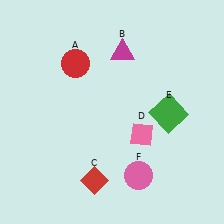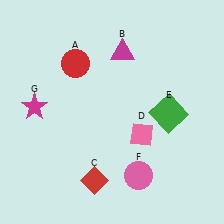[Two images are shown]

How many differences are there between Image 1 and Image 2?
There is 1 difference between the two images.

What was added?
A magenta star (G) was added in Image 2.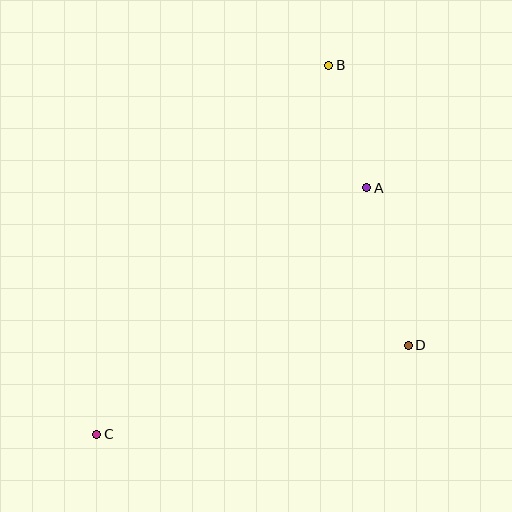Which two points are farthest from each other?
Points B and C are farthest from each other.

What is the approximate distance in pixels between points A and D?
The distance between A and D is approximately 163 pixels.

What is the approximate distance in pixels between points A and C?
The distance between A and C is approximately 366 pixels.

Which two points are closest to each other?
Points A and B are closest to each other.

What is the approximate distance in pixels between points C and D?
The distance between C and D is approximately 324 pixels.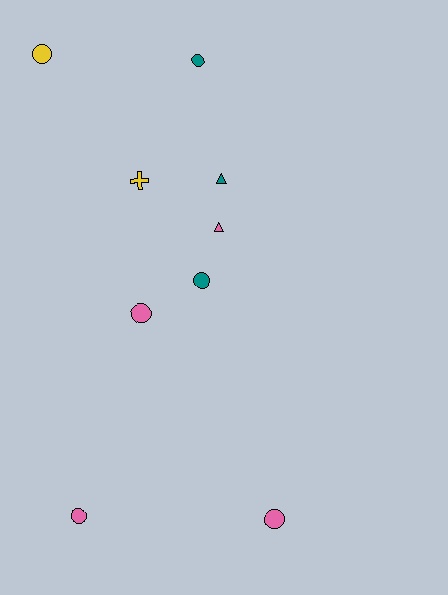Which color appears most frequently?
Pink, with 4 objects.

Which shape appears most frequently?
Circle, with 6 objects.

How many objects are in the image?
There are 9 objects.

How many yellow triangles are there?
There are no yellow triangles.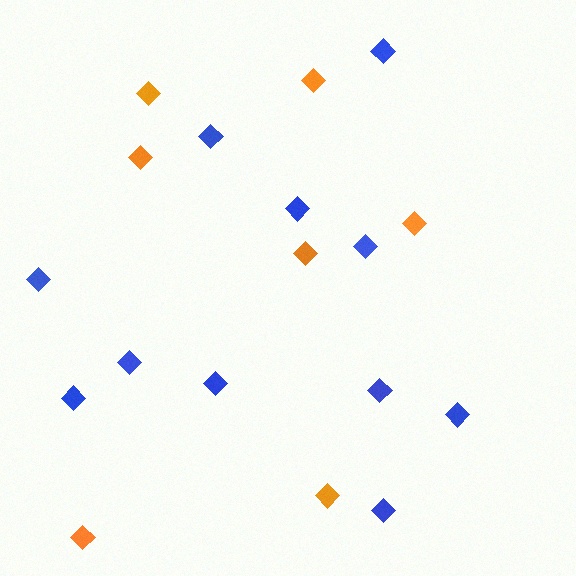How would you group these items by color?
There are 2 groups: one group of blue diamonds (11) and one group of orange diamonds (7).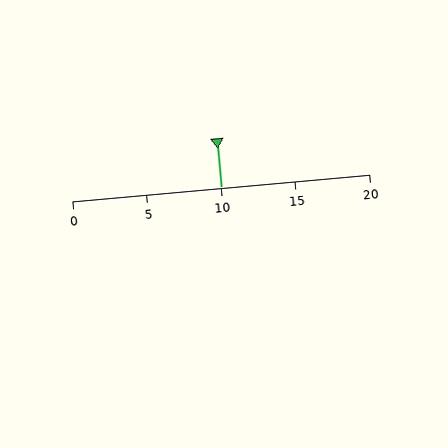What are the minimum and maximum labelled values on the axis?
The axis runs from 0 to 20.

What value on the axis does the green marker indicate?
The marker indicates approximately 10.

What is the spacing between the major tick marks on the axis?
The major ticks are spaced 5 apart.